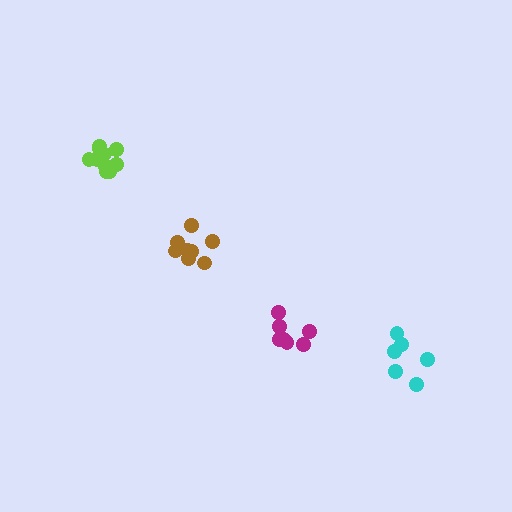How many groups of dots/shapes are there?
There are 4 groups.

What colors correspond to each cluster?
The clusters are colored: magenta, brown, cyan, lime.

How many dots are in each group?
Group 1: 7 dots, Group 2: 8 dots, Group 3: 6 dots, Group 4: 11 dots (32 total).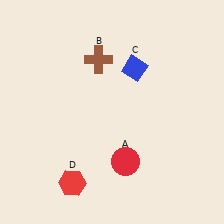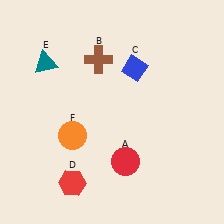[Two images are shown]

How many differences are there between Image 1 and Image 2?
There are 2 differences between the two images.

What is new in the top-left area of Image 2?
A teal triangle (E) was added in the top-left area of Image 2.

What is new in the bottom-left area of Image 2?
An orange circle (F) was added in the bottom-left area of Image 2.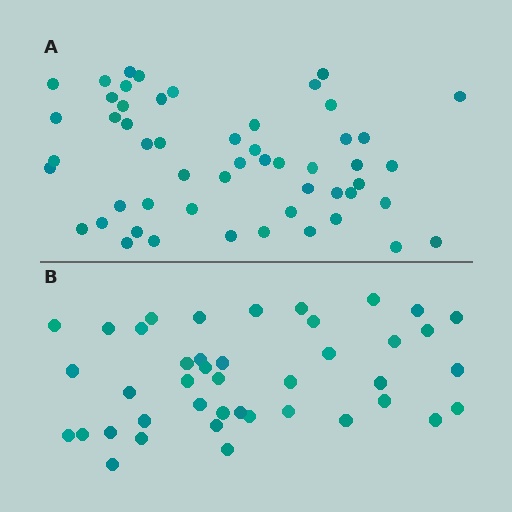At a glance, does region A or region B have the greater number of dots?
Region A (the top region) has more dots.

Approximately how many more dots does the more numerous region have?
Region A has roughly 12 or so more dots than region B.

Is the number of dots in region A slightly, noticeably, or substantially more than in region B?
Region A has noticeably more, but not dramatically so. The ratio is roughly 1.3 to 1.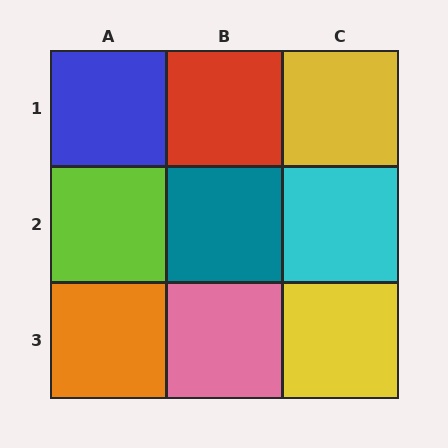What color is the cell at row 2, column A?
Lime.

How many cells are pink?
1 cell is pink.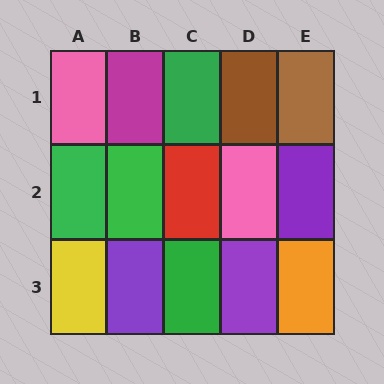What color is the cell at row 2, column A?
Green.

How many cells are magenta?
1 cell is magenta.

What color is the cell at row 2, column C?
Red.